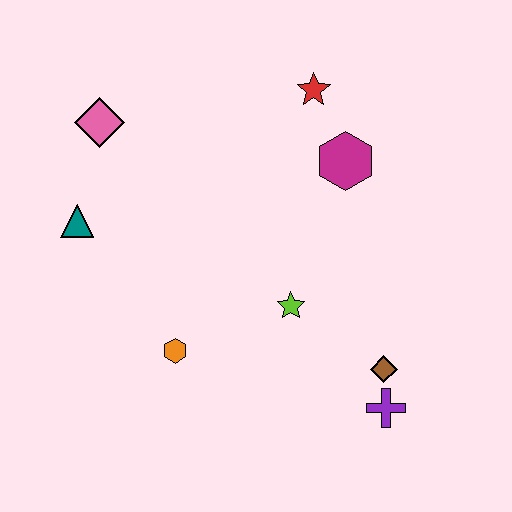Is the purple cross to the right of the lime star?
Yes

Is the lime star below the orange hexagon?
No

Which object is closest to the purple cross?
The brown diamond is closest to the purple cross.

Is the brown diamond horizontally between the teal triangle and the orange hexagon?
No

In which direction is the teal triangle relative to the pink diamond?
The teal triangle is below the pink diamond.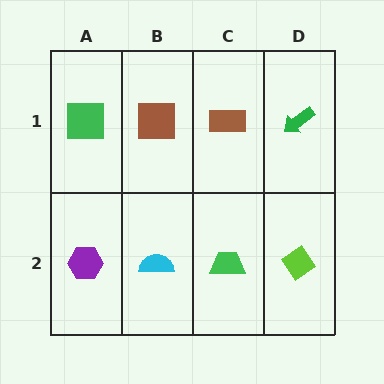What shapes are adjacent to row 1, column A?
A purple hexagon (row 2, column A), a brown square (row 1, column B).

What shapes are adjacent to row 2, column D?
A green arrow (row 1, column D), a green trapezoid (row 2, column C).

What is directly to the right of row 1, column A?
A brown square.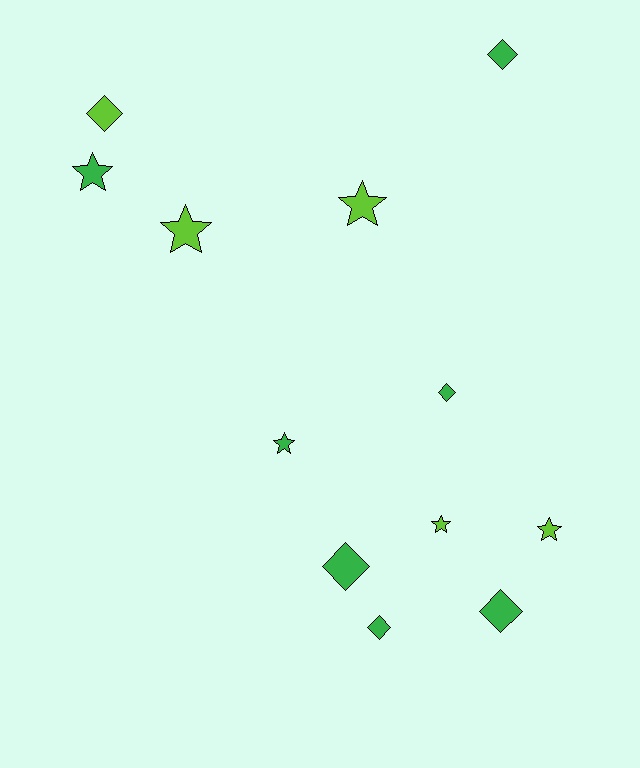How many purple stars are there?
There are no purple stars.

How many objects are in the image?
There are 12 objects.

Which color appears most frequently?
Green, with 7 objects.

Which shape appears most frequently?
Diamond, with 6 objects.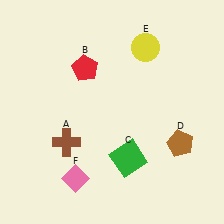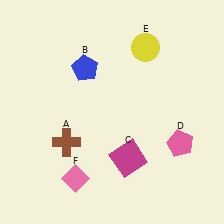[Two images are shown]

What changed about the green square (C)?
In Image 1, C is green. In Image 2, it changed to magenta.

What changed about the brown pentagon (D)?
In Image 1, D is brown. In Image 2, it changed to pink.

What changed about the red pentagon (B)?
In Image 1, B is red. In Image 2, it changed to blue.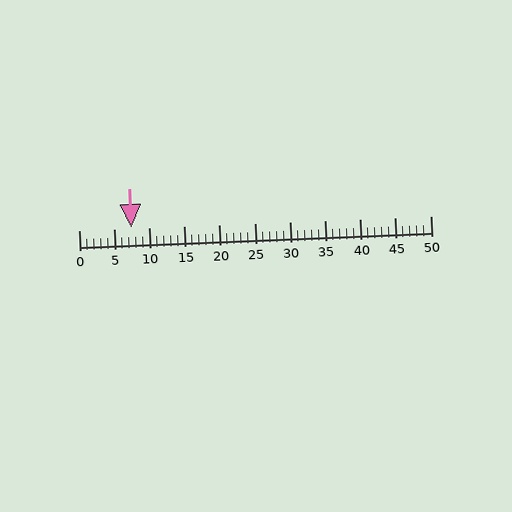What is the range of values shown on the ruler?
The ruler shows values from 0 to 50.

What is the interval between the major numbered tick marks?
The major tick marks are spaced 5 units apart.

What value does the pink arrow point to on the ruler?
The pink arrow points to approximately 8.